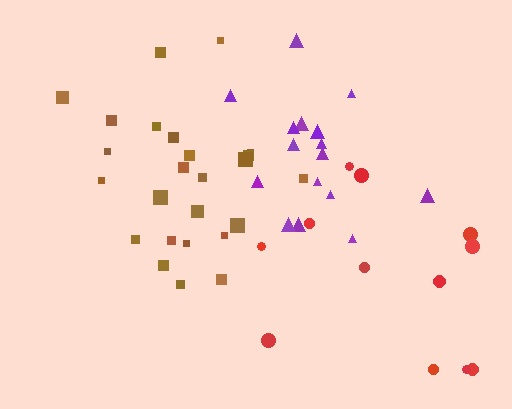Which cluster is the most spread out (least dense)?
Red.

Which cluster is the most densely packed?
Purple.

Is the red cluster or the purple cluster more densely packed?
Purple.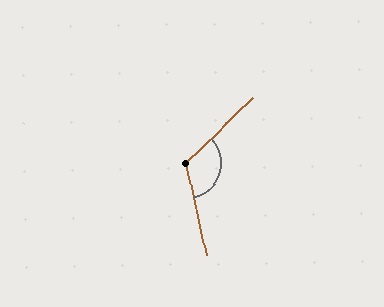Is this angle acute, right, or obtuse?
It is obtuse.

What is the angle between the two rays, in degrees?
Approximately 122 degrees.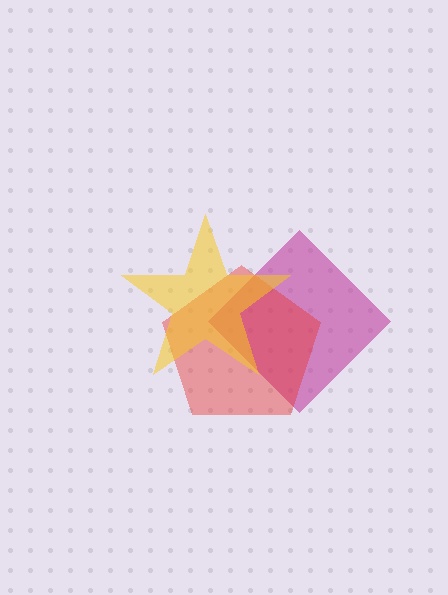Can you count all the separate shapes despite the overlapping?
Yes, there are 3 separate shapes.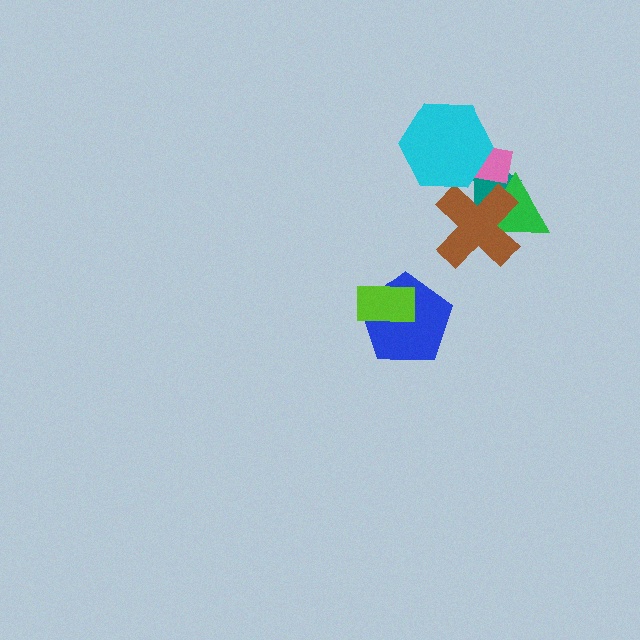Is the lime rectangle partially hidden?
No, no other shape covers it.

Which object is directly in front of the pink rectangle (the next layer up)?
The green triangle is directly in front of the pink rectangle.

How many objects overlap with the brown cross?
3 objects overlap with the brown cross.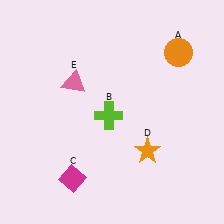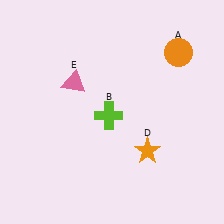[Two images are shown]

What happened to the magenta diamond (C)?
The magenta diamond (C) was removed in Image 2. It was in the bottom-left area of Image 1.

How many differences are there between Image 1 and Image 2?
There is 1 difference between the two images.